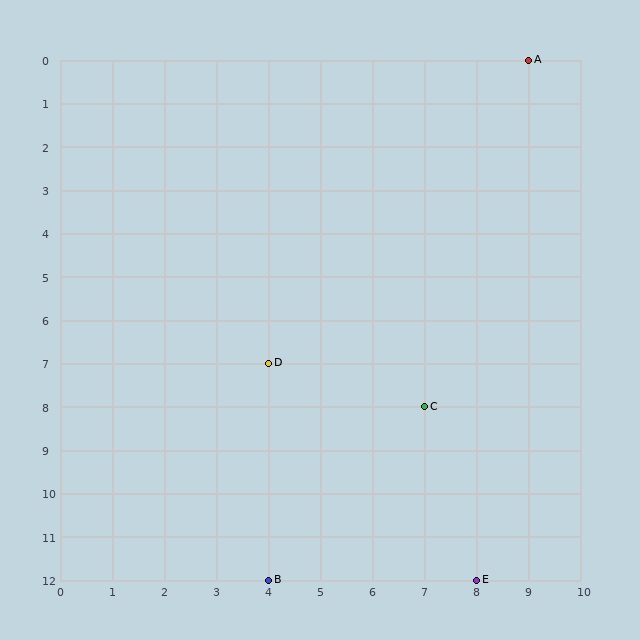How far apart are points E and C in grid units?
Points E and C are 1 column and 4 rows apart (about 4.1 grid units diagonally).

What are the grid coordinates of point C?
Point C is at grid coordinates (7, 8).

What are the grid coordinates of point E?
Point E is at grid coordinates (8, 12).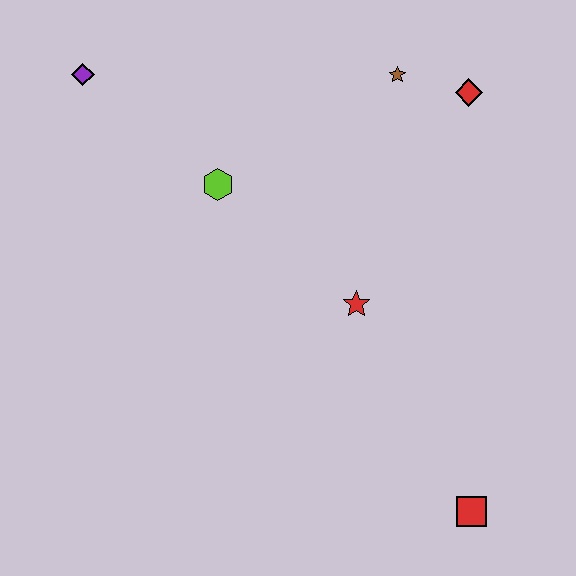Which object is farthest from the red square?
The purple diamond is farthest from the red square.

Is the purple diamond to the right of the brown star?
No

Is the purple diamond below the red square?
No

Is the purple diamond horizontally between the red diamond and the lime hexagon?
No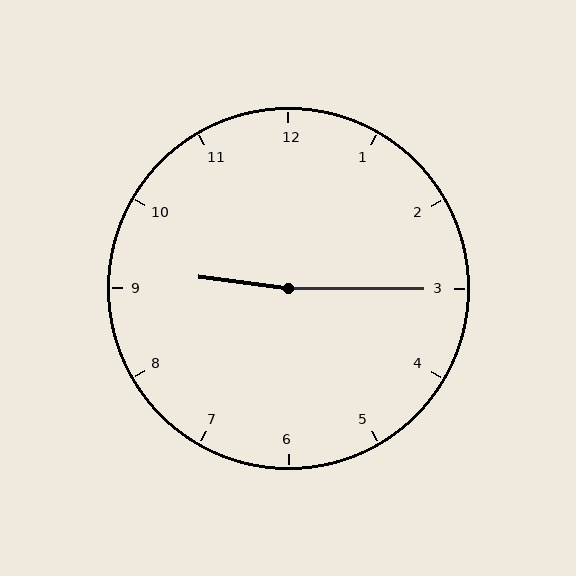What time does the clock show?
9:15.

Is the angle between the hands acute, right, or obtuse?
It is obtuse.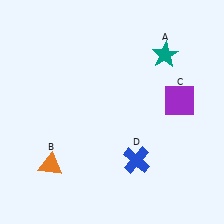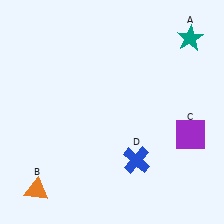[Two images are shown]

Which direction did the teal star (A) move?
The teal star (A) moved right.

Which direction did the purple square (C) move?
The purple square (C) moved down.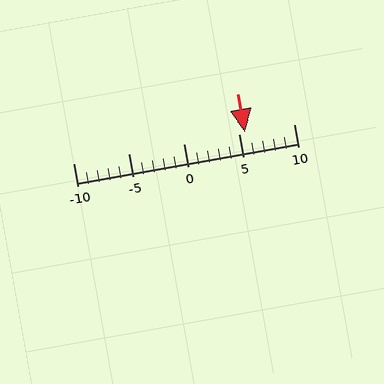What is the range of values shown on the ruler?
The ruler shows values from -10 to 10.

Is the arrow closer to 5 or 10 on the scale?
The arrow is closer to 5.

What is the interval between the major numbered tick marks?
The major tick marks are spaced 5 units apart.